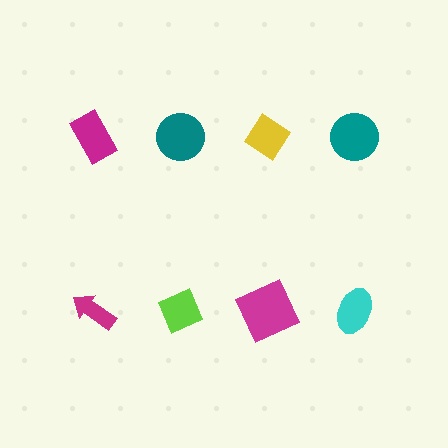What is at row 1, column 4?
A teal circle.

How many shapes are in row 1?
4 shapes.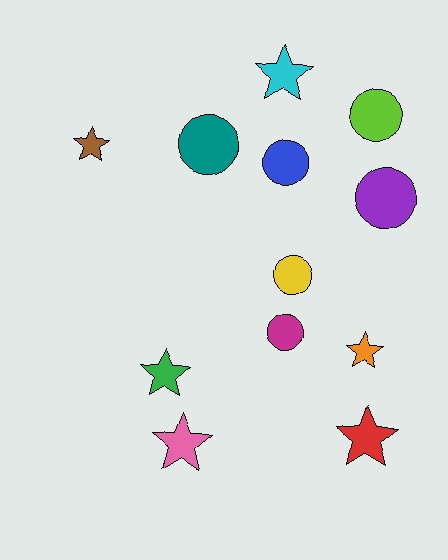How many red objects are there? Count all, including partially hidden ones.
There is 1 red object.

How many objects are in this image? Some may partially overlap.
There are 12 objects.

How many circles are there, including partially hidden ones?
There are 6 circles.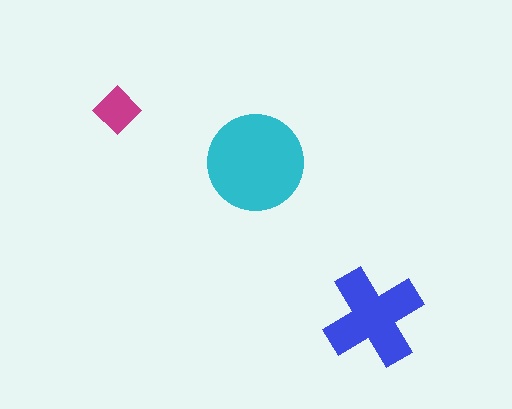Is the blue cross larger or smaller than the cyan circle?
Smaller.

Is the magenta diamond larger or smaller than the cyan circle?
Smaller.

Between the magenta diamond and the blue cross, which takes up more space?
The blue cross.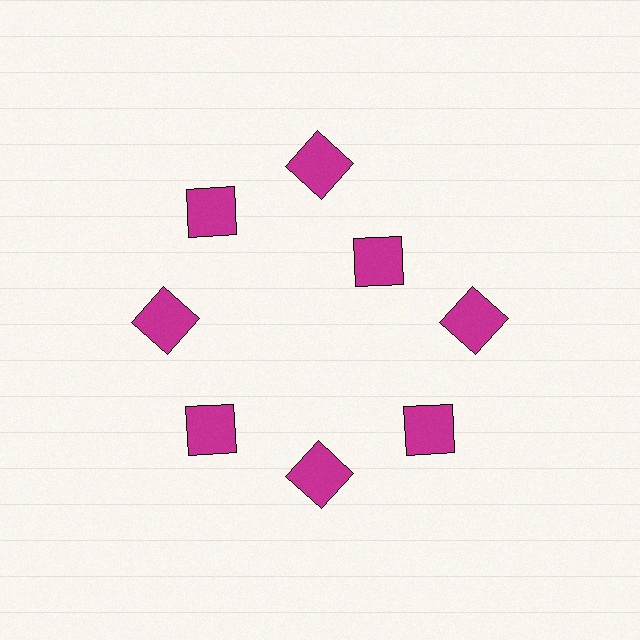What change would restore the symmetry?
The symmetry would be restored by moving it outward, back onto the ring so that all 8 squares sit at equal angles and equal distance from the center.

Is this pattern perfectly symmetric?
No. The 8 magenta squares are arranged in a ring, but one element near the 2 o'clock position is pulled inward toward the center, breaking the 8-fold rotational symmetry.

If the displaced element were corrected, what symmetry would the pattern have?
It would have 8-fold rotational symmetry — the pattern would map onto itself every 45 degrees.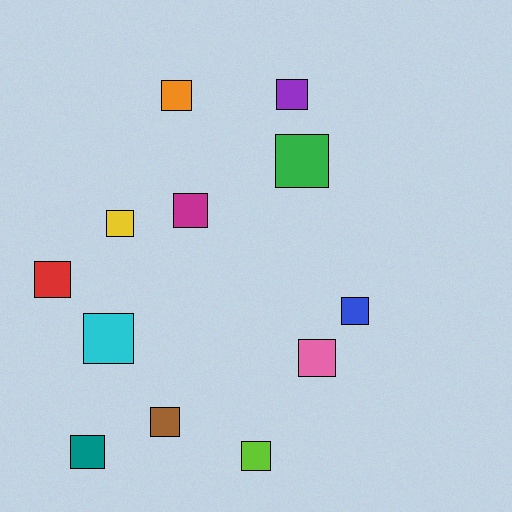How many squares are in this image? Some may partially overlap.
There are 12 squares.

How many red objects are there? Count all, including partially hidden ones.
There is 1 red object.